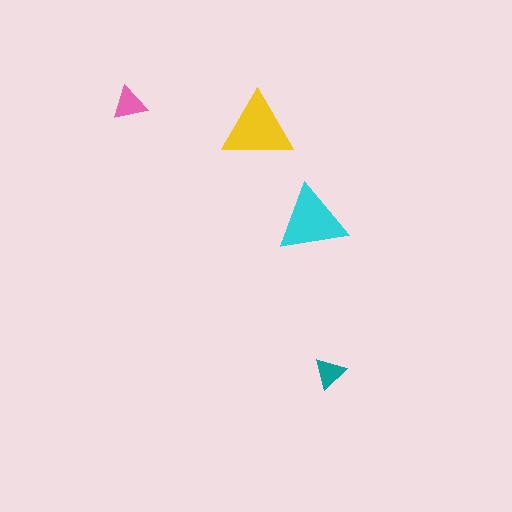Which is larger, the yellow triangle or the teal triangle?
The yellow one.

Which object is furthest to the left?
The pink triangle is leftmost.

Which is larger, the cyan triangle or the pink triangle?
The cyan one.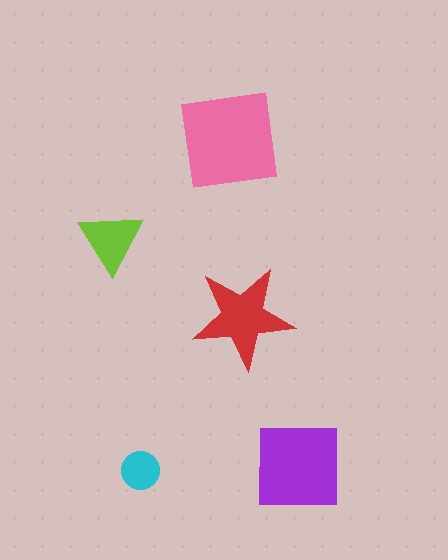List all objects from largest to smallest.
The pink square, the purple square, the red star, the lime triangle, the cyan circle.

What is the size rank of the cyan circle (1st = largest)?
5th.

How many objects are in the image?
There are 5 objects in the image.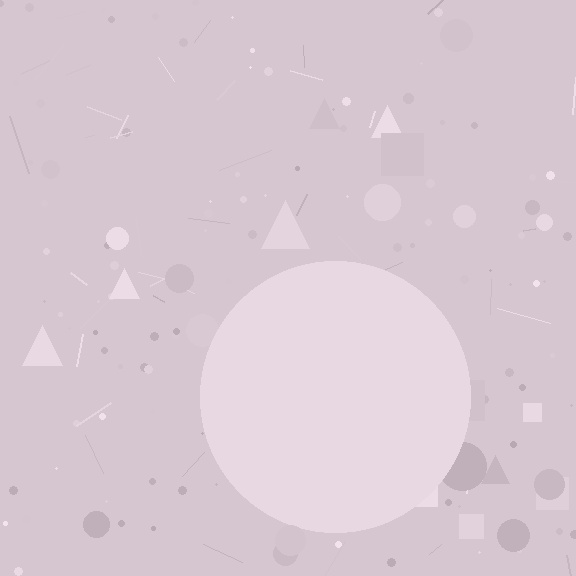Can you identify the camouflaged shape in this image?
The camouflaged shape is a circle.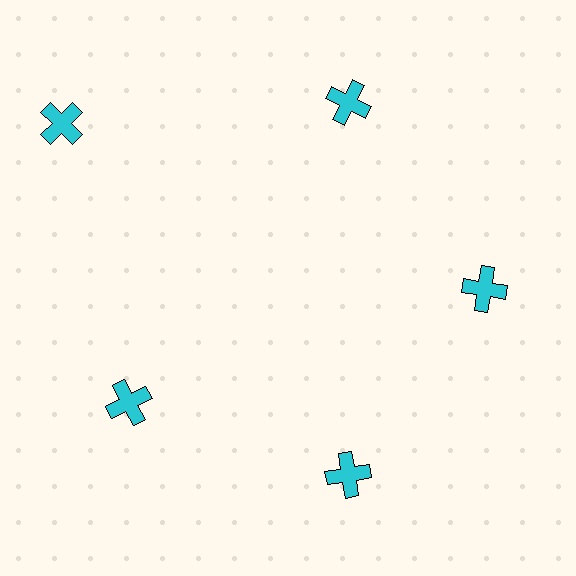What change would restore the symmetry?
The symmetry would be restored by moving it inward, back onto the ring so that all 5 crosses sit at equal angles and equal distance from the center.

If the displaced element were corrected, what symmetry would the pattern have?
It would have 5-fold rotational symmetry — the pattern would map onto itself every 72 degrees.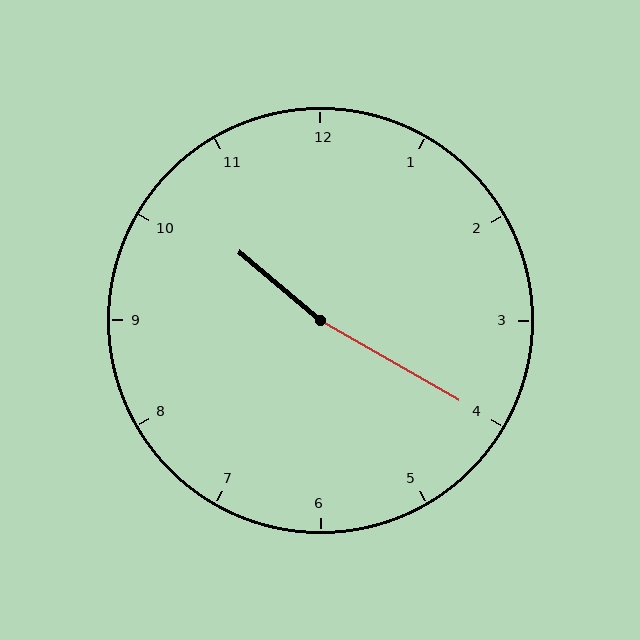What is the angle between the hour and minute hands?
Approximately 170 degrees.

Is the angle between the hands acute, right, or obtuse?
It is obtuse.